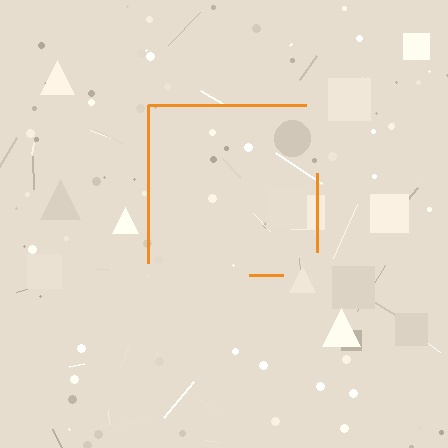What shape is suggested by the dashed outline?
The dashed outline suggests a square.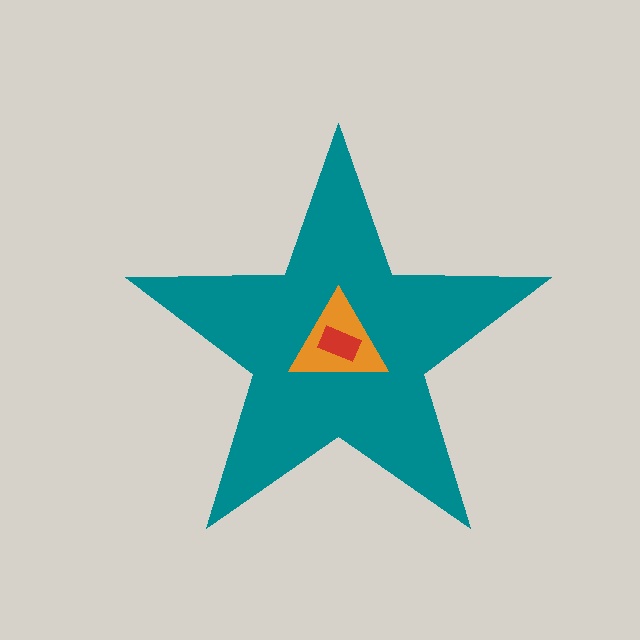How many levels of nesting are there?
3.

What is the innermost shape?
The red rectangle.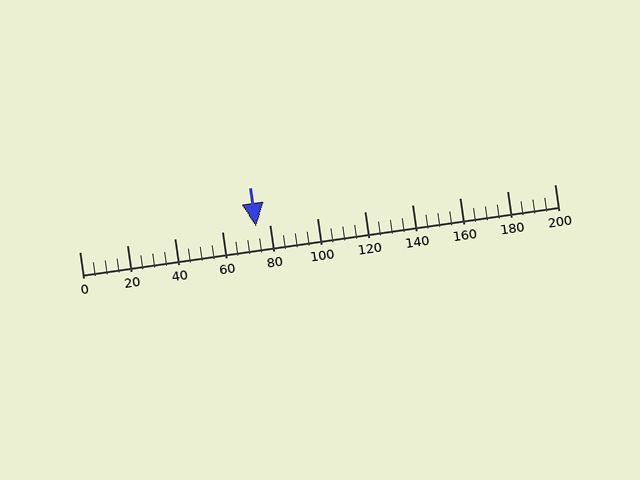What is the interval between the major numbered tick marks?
The major tick marks are spaced 20 units apart.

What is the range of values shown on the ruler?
The ruler shows values from 0 to 200.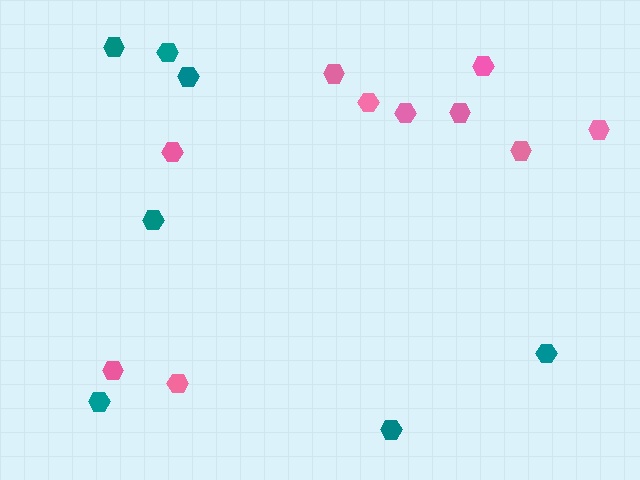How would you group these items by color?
There are 2 groups: one group of teal hexagons (7) and one group of pink hexagons (10).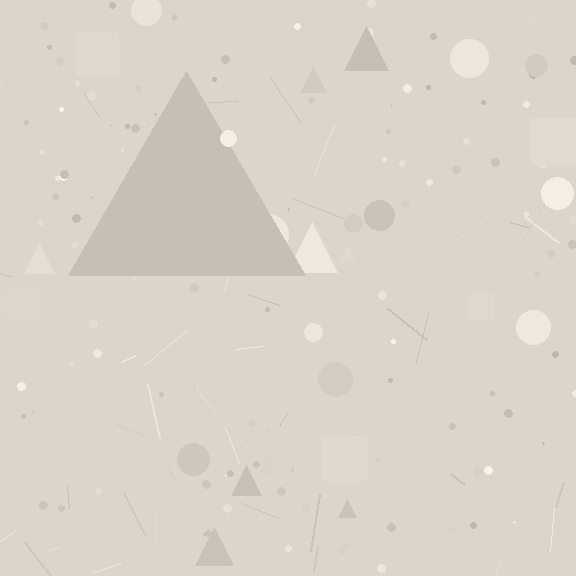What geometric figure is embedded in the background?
A triangle is embedded in the background.